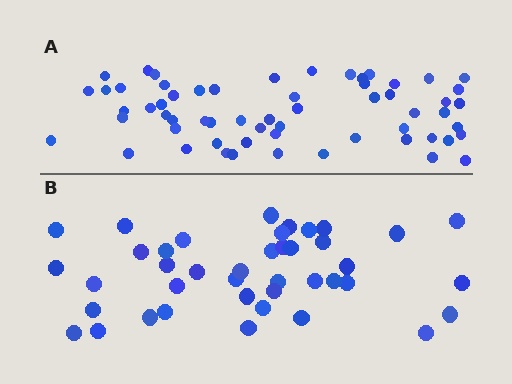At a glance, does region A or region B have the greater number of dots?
Region A (the top region) has more dots.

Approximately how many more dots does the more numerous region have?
Region A has approximately 20 more dots than region B.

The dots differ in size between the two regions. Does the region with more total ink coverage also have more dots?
No. Region B has more total ink coverage because its dots are larger, but region A actually contains more individual dots. Total area can be misleading — the number of items is what matters here.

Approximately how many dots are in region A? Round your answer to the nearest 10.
About 60 dots.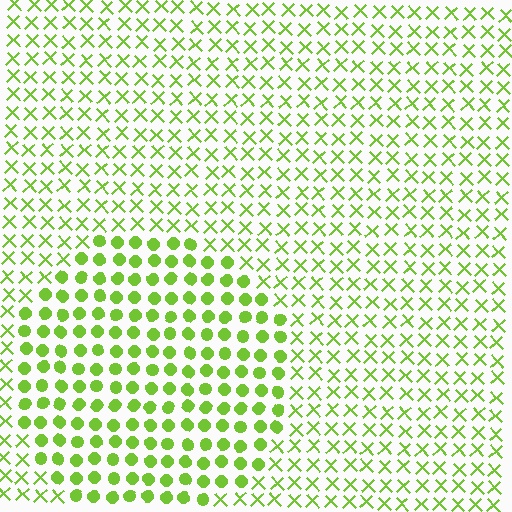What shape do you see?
I see a circle.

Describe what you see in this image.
The image is filled with small lime elements arranged in a uniform grid. A circle-shaped region contains circles, while the surrounding area contains X marks. The boundary is defined purely by the change in element shape.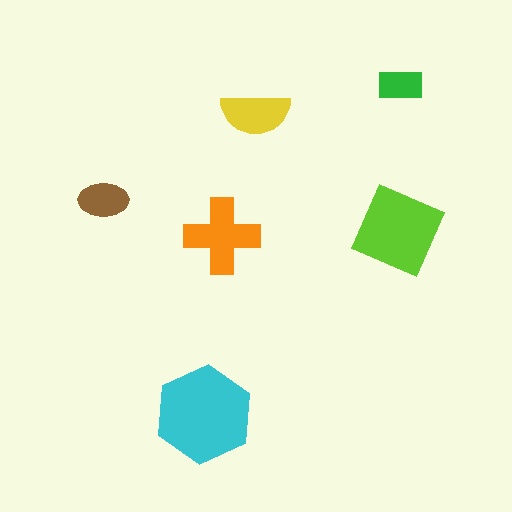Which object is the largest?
The cyan hexagon.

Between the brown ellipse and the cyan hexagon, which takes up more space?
The cyan hexagon.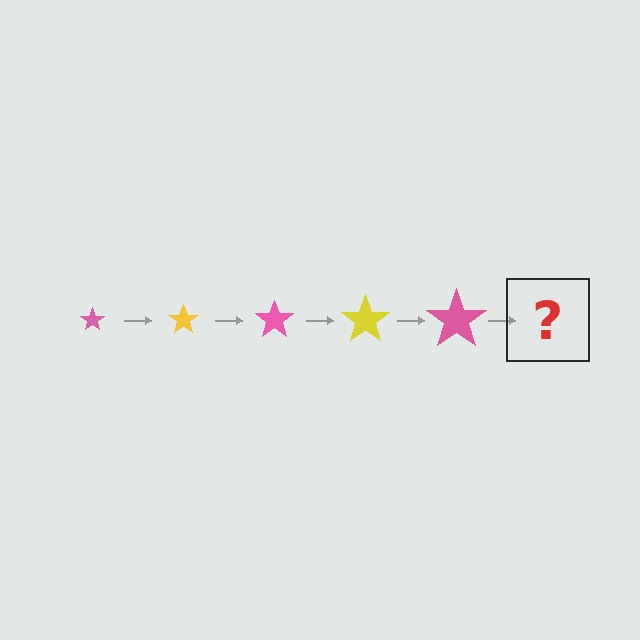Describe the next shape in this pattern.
It should be a yellow star, larger than the previous one.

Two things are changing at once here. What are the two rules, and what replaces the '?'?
The two rules are that the star grows larger each step and the color cycles through pink and yellow. The '?' should be a yellow star, larger than the previous one.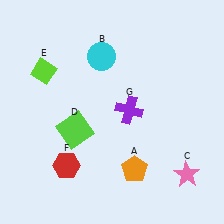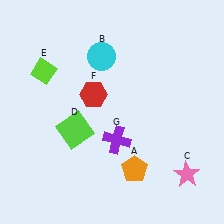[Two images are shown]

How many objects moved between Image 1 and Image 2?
2 objects moved between the two images.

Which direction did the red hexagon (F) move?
The red hexagon (F) moved up.